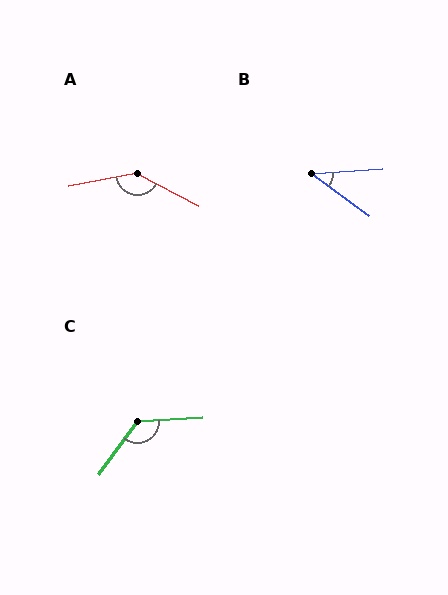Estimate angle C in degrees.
Approximately 129 degrees.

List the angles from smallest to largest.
B (40°), C (129°), A (142°).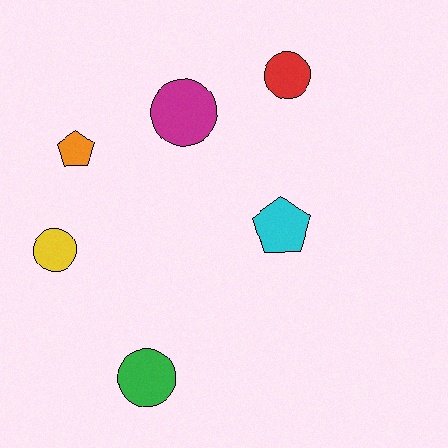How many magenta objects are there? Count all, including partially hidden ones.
There is 1 magenta object.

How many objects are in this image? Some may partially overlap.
There are 6 objects.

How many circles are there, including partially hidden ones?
There are 4 circles.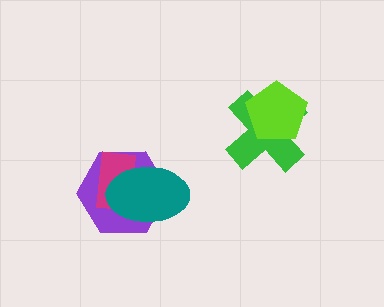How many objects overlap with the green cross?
1 object overlaps with the green cross.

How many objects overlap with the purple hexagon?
2 objects overlap with the purple hexagon.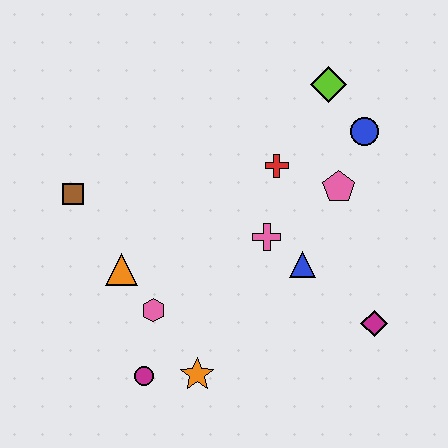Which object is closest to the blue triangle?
The pink cross is closest to the blue triangle.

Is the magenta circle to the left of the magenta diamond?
Yes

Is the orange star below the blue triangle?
Yes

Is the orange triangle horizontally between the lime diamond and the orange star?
No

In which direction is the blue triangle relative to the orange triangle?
The blue triangle is to the right of the orange triangle.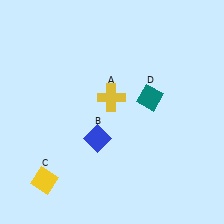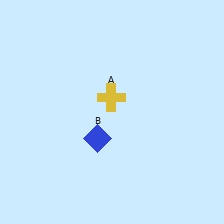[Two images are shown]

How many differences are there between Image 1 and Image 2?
There are 2 differences between the two images.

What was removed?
The yellow diamond (C), the teal diamond (D) were removed in Image 2.